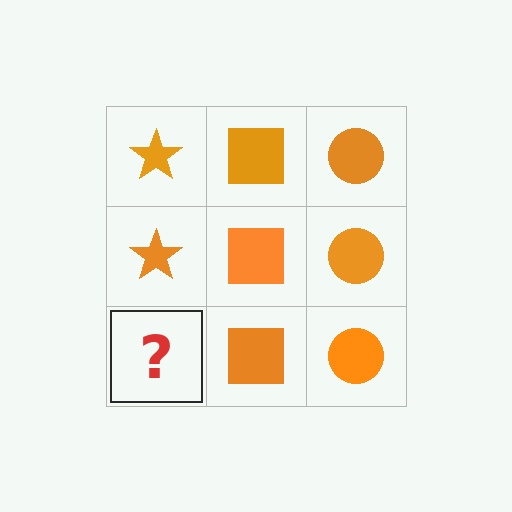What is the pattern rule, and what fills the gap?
The rule is that each column has a consistent shape. The gap should be filled with an orange star.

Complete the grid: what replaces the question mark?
The question mark should be replaced with an orange star.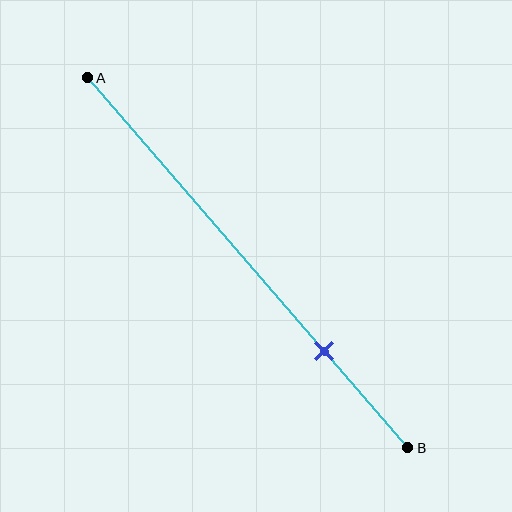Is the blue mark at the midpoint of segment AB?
No, the mark is at about 75% from A, not at the 50% midpoint.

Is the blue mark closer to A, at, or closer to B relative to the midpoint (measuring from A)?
The blue mark is closer to point B than the midpoint of segment AB.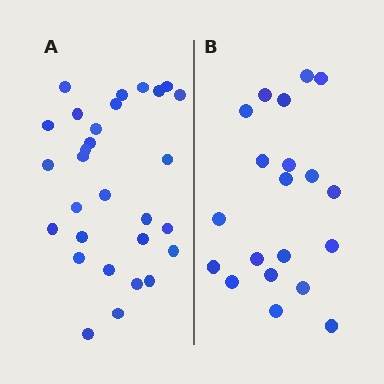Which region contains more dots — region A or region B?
Region A (the left region) has more dots.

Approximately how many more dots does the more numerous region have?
Region A has roughly 8 or so more dots than region B.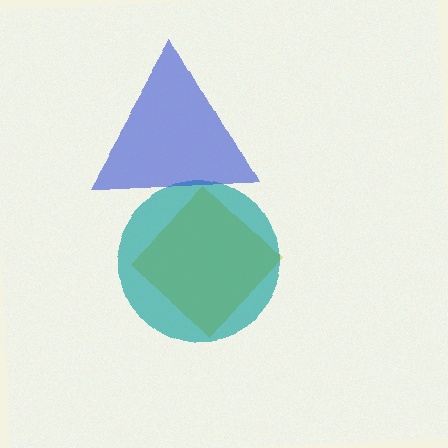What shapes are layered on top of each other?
The layered shapes are: a yellow diamond, a teal circle, a blue triangle.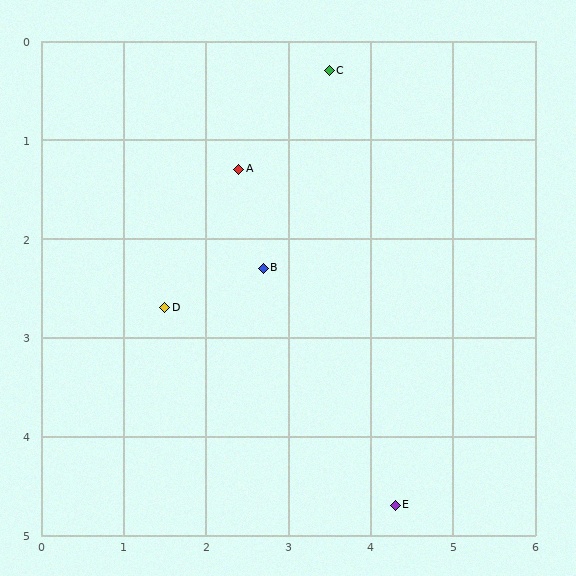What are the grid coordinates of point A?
Point A is at approximately (2.4, 1.3).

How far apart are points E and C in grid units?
Points E and C are about 4.5 grid units apart.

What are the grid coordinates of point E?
Point E is at approximately (4.3, 4.7).